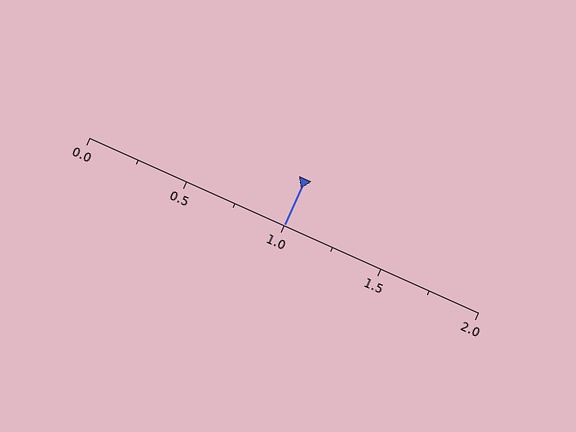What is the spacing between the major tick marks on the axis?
The major ticks are spaced 0.5 apart.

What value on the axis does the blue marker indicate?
The marker indicates approximately 1.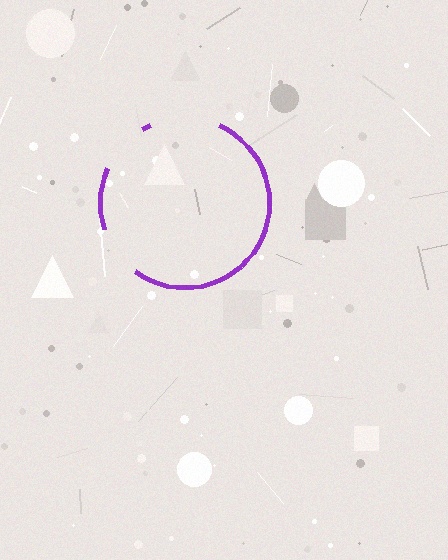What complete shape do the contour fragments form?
The contour fragments form a circle.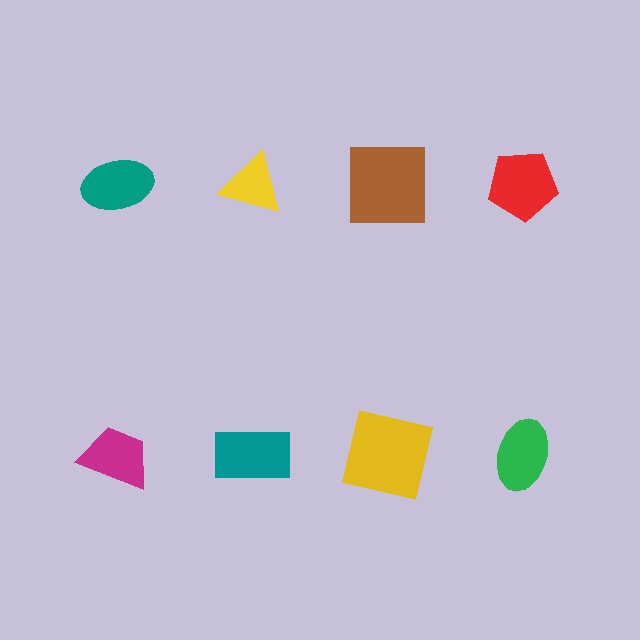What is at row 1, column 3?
A brown square.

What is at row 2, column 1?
A magenta trapezoid.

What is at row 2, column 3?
A yellow square.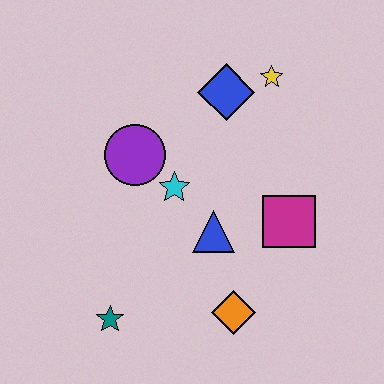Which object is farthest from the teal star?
The yellow star is farthest from the teal star.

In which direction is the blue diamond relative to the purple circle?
The blue diamond is to the right of the purple circle.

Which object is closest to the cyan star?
The purple circle is closest to the cyan star.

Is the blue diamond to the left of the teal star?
No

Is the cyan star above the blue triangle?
Yes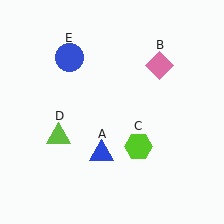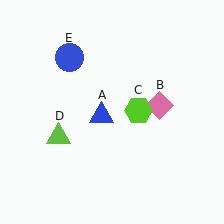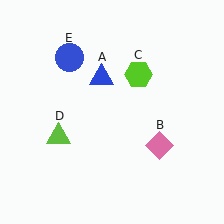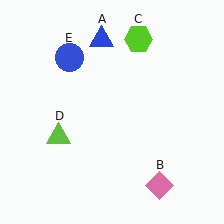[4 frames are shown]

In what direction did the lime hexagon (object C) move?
The lime hexagon (object C) moved up.